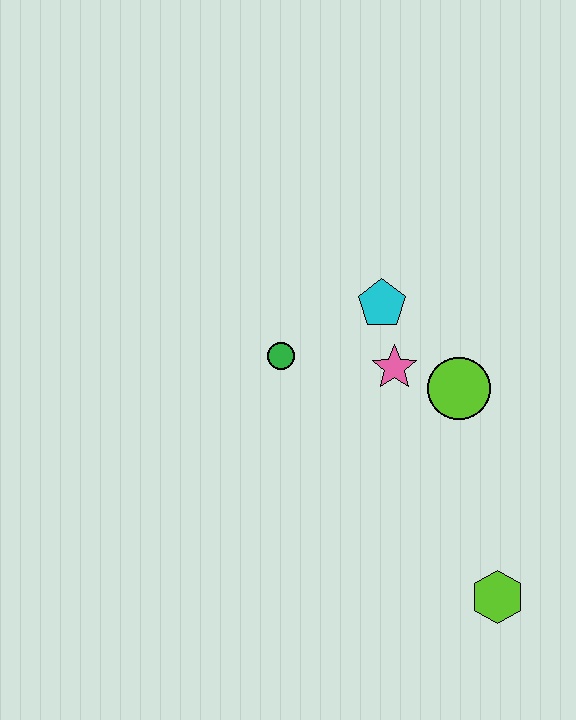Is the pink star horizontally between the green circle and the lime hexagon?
Yes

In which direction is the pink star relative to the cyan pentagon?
The pink star is below the cyan pentagon.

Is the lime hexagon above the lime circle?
No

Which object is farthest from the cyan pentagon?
The lime hexagon is farthest from the cyan pentagon.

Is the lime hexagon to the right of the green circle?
Yes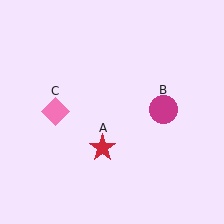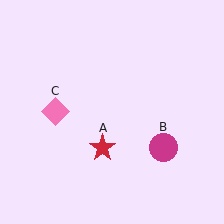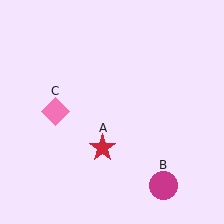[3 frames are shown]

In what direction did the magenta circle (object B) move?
The magenta circle (object B) moved down.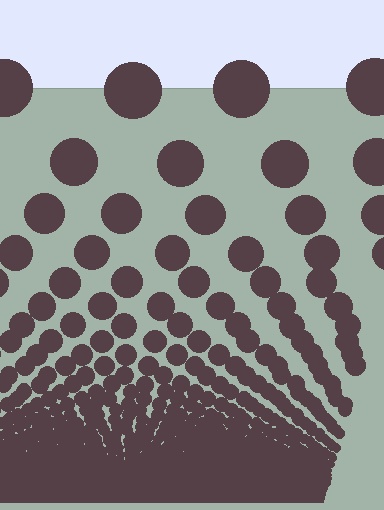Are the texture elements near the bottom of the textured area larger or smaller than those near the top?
Smaller. The gradient is inverted — elements near the bottom are smaller and denser.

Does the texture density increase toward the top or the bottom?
Density increases toward the bottom.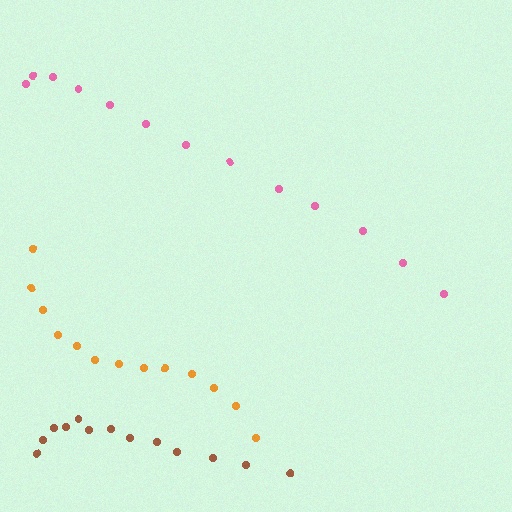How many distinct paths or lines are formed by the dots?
There are 3 distinct paths.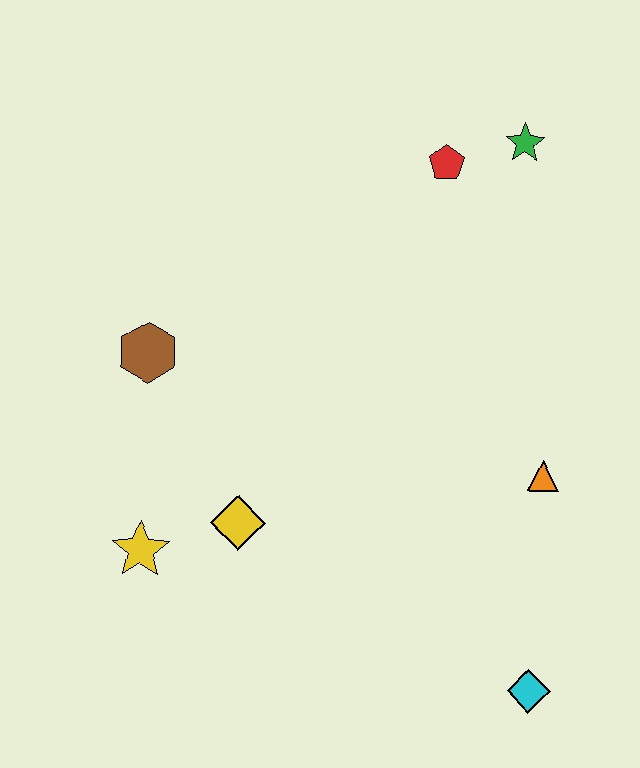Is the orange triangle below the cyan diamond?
No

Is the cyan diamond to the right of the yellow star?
Yes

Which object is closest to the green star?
The red pentagon is closest to the green star.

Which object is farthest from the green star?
The yellow star is farthest from the green star.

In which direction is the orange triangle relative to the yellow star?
The orange triangle is to the right of the yellow star.